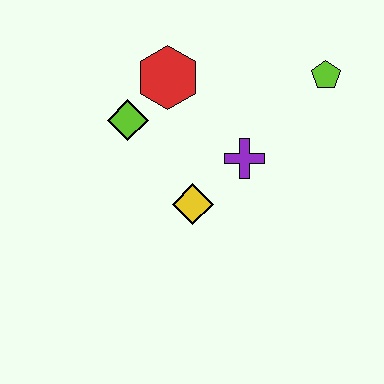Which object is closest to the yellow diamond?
The purple cross is closest to the yellow diamond.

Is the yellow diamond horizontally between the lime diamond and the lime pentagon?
Yes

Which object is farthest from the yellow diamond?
The lime pentagon is farthest from the yellow diamond.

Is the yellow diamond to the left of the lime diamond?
No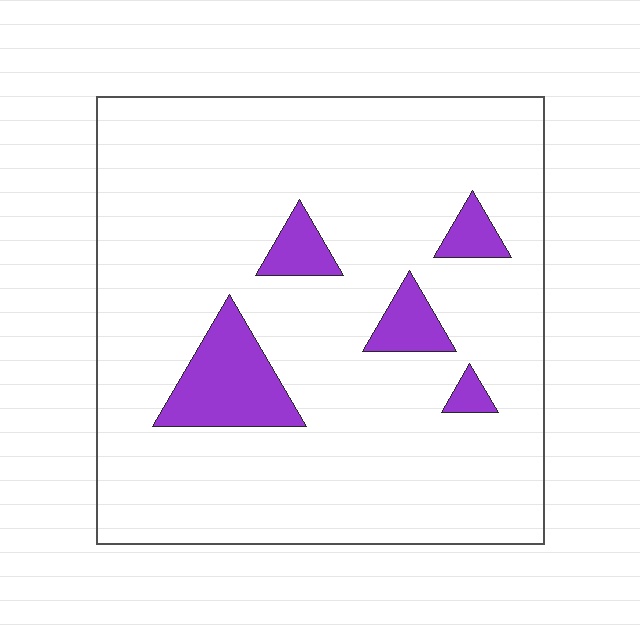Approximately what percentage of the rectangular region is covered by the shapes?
Approximately 10%.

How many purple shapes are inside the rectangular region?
5.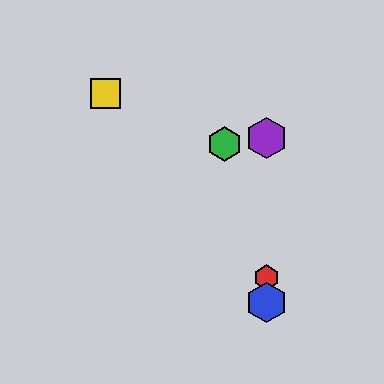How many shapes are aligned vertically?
3 shapes (the red hexagon, the blue hexagon, the purple hexagon) are aligned vertically.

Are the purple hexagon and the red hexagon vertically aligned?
Yes, both are at x≈267.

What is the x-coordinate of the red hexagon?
The red hexagon is at x≈267.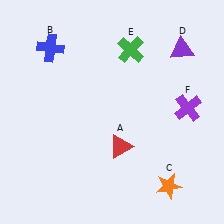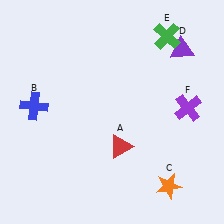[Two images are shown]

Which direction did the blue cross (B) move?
The blue cross (B) moved down.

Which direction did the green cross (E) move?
The green cross (E) moved right.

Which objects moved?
The objects that moved are: the blue cross (B), the green cross (E).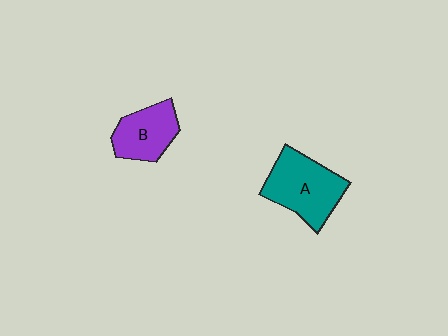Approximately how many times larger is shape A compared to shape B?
Approximately 1.4 times.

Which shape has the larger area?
Shape A (teal).